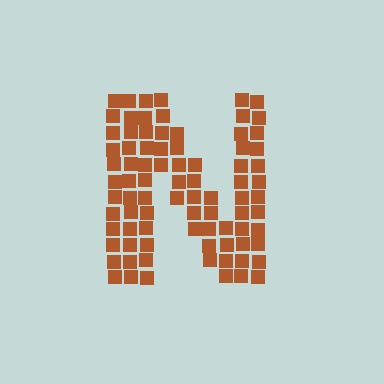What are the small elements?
The small elements are squares.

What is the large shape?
The large shape is the letter N.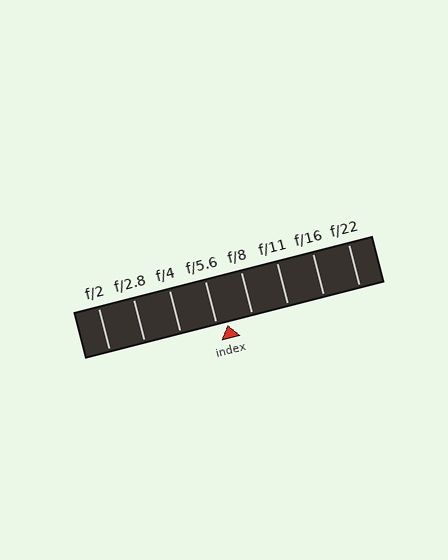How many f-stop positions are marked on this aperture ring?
There are 8 f-stop positions marked.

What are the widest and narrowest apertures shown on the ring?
The widest aperture shown is f/2 and the narrowest is f/22.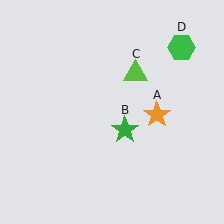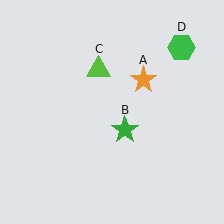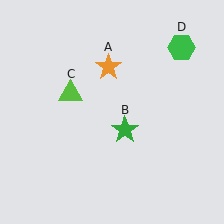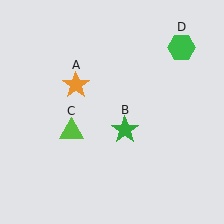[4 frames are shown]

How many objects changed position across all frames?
2 objects changed position: orange star (object A), lime triangle (object C).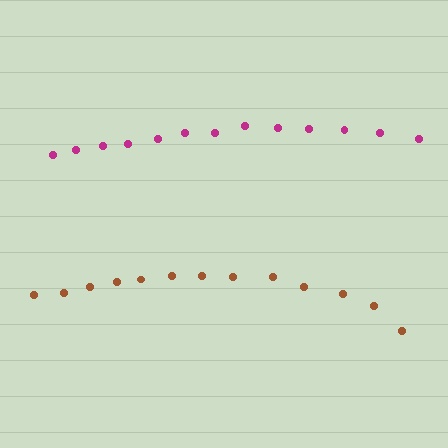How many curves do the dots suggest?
There are 2 distinct paths.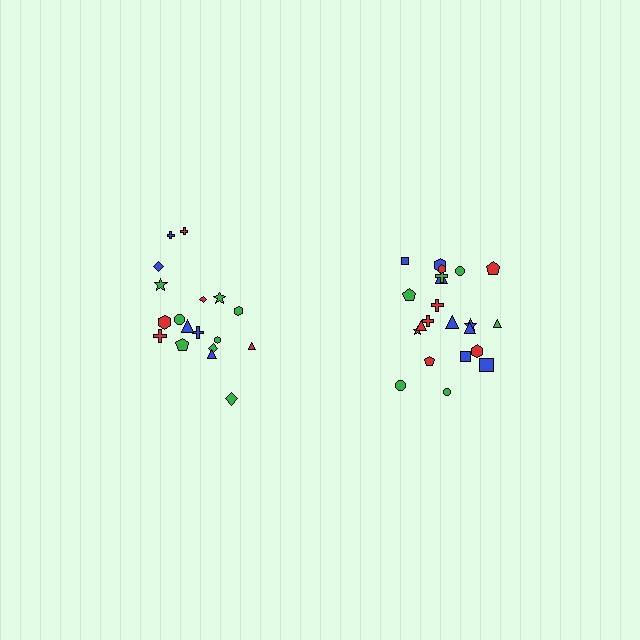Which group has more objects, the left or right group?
The right group.